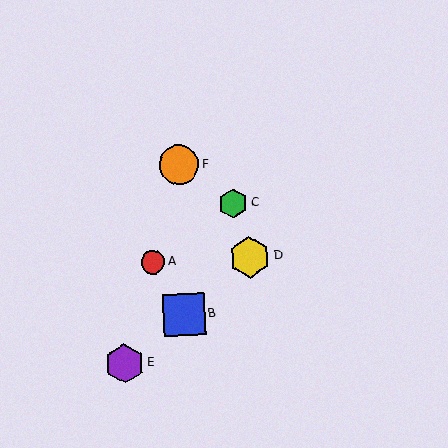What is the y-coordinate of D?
Object D is at y≈257.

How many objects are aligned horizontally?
2 objects (A, D) are aligned horizontally.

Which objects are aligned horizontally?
Objects A, D are aligned horizontally.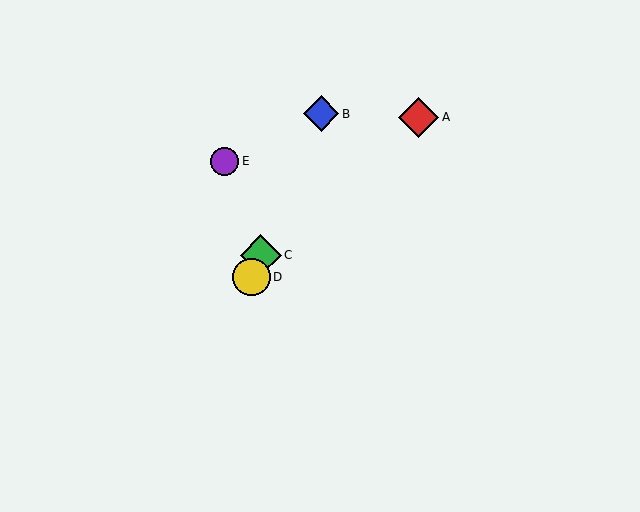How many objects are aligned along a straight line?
3 objects (B, C, D) are aligned along a straight line.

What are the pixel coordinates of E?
Object E is at (225, 161).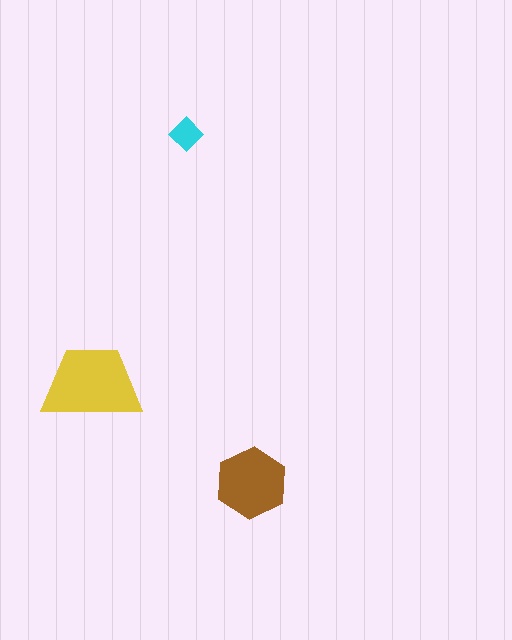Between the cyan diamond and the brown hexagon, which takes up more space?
The brown hexagon.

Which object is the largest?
The yellow trapezoid.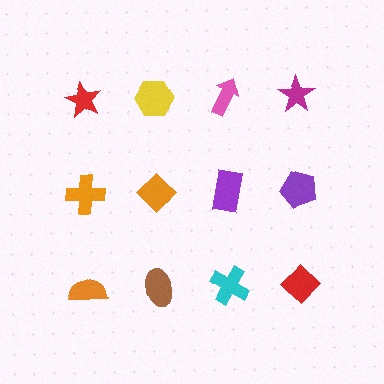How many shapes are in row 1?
4 shapes.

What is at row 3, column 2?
A brown ellipse.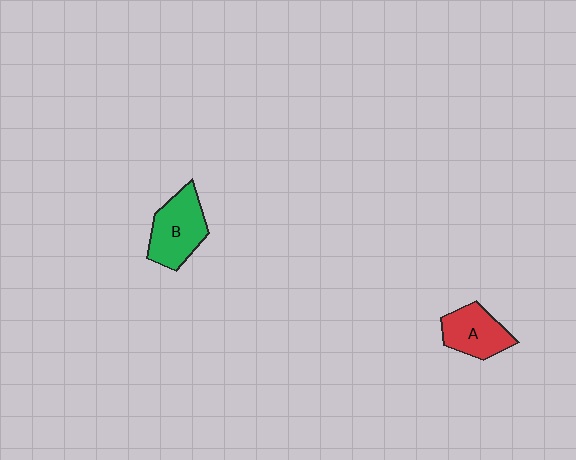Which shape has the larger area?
Shape B (green).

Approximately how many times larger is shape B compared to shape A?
Approximately 1.2 times.